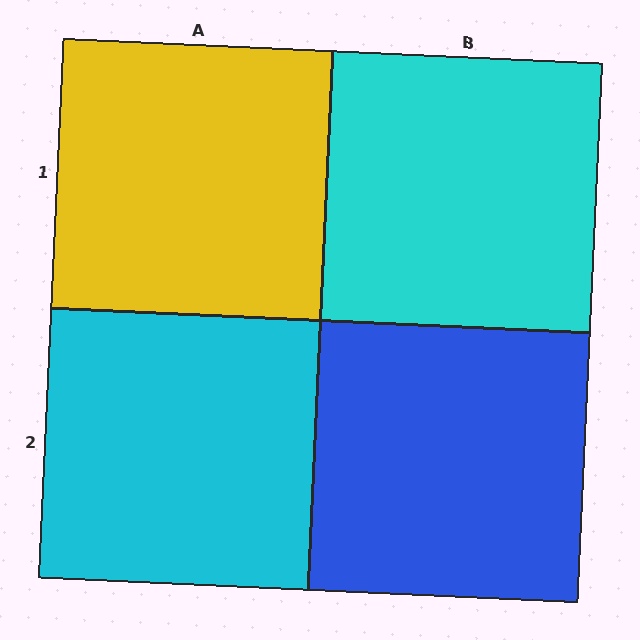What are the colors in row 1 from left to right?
Yellow, cyan.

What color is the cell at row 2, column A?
Cyan.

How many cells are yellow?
1 cell is yellow.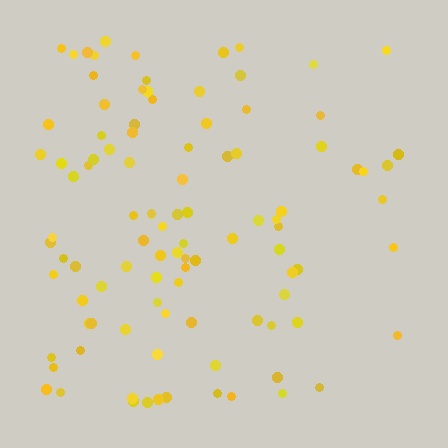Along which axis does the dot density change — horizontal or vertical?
Horizontal.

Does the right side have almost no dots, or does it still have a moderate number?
Still a moderate number, just noticeably fewer than the left.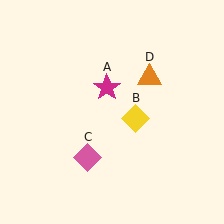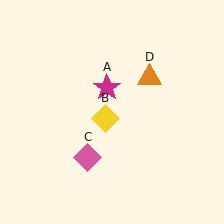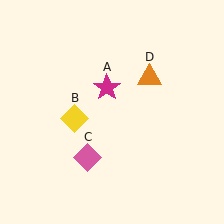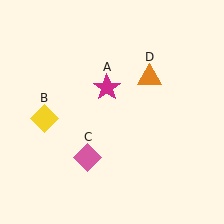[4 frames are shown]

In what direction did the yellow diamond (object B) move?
The yellow diamond (object B) moved left.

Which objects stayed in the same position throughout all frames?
Magenta star (object A) and pink diamond (object C) and orange triangle (object D) remained stationary.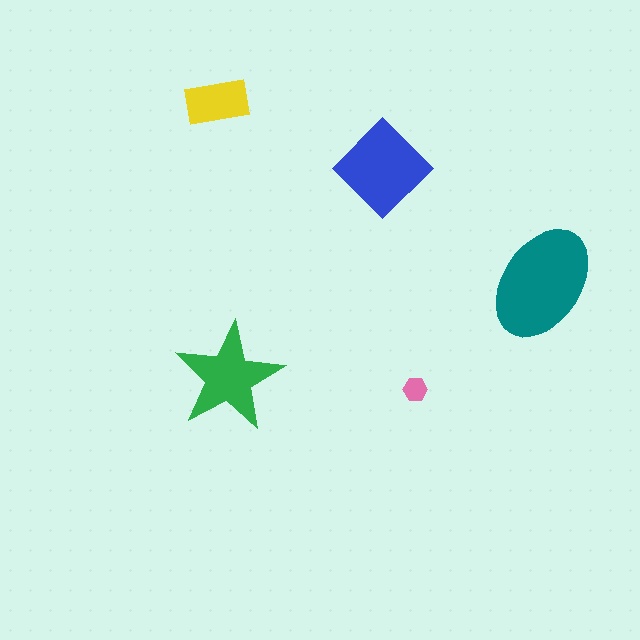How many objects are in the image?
There are 5 objects in the image.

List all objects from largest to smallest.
The teal ellipse, the blue diamond, the green star, the yellow rectangle, the pink hexagon.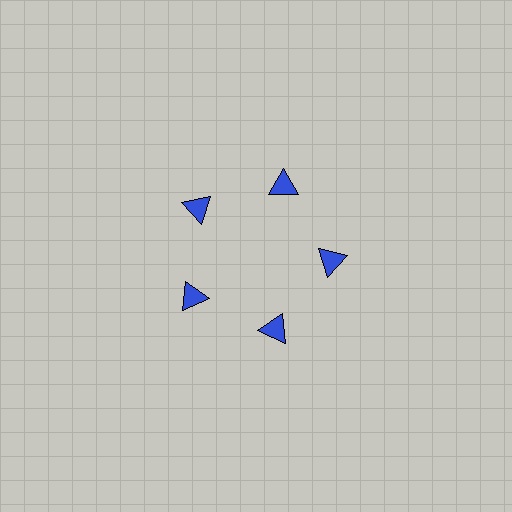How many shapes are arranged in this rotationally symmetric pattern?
There are 5 shapes, arranged in 5 groups of 1.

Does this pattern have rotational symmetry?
Yes, this pattern has 5-fold rotational symmetry. It looks the same after rotating 72 degrees around the center.